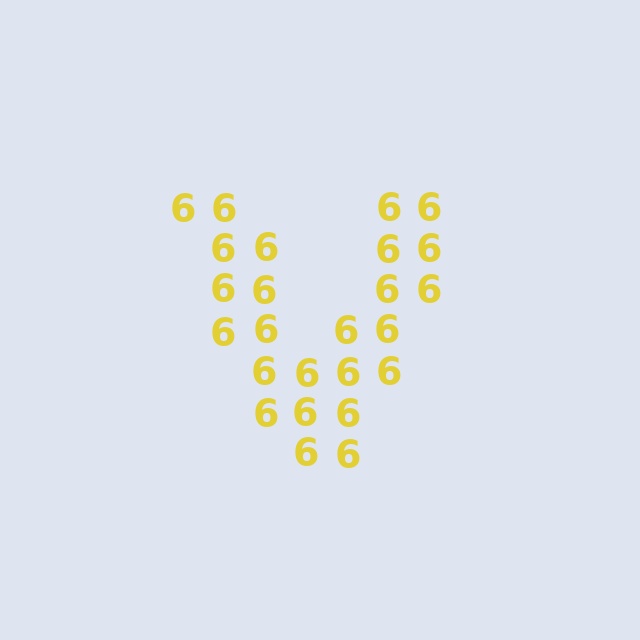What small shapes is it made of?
It is made of small digit 6's.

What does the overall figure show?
The overall figure shows the letter V.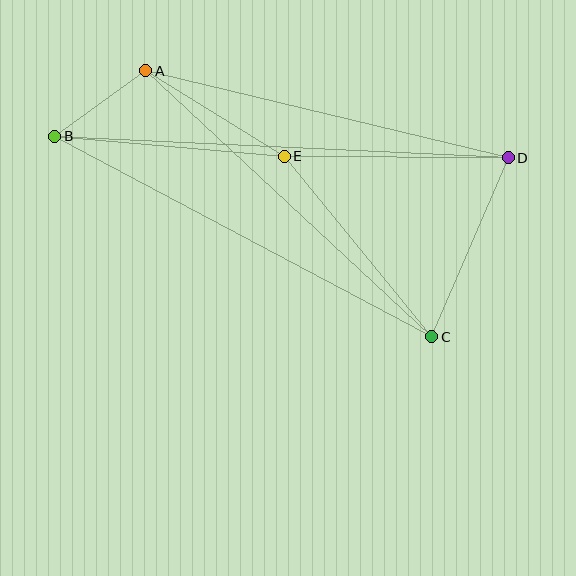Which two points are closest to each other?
Points A and B are closest to each other.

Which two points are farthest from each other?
Points B and D are farthest from each other.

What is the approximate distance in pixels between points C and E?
The distance between C and E is approximately 233 pixels.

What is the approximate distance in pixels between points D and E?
The distance between D and E is approximately 224 pixels.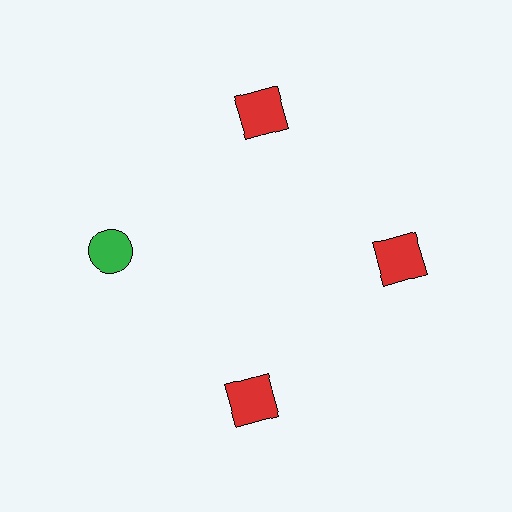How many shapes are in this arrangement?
There are 4 shapes arranged in a ring pattern.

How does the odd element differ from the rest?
It differs in both color (green instead of red) and shape (circle instead of square).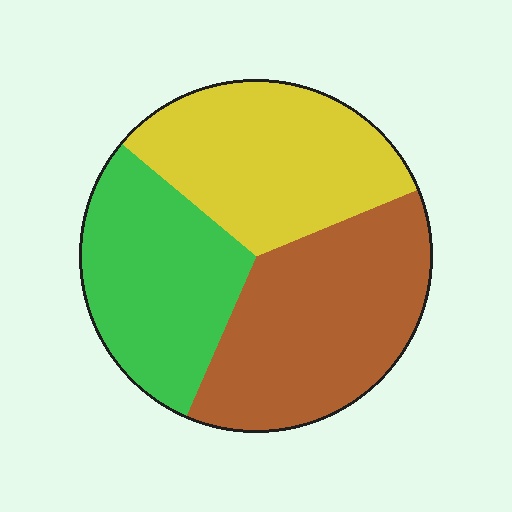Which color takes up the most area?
Brown, at roughly 40%.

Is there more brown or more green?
Brown.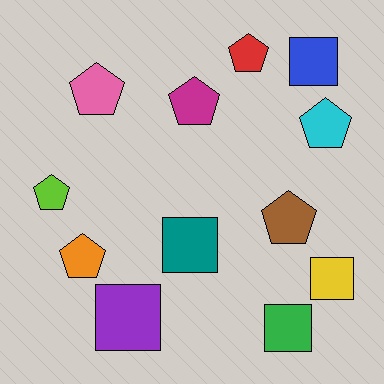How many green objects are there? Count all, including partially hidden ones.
There is 1 green object.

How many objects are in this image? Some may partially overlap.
There are 12 objects.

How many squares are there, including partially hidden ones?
There are 5 squares.